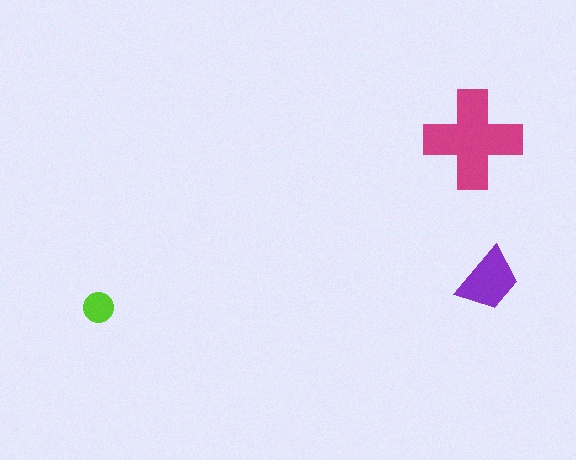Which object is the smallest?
The lime circle.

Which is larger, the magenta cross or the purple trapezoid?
The magenta cross.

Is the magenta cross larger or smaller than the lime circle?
Larger.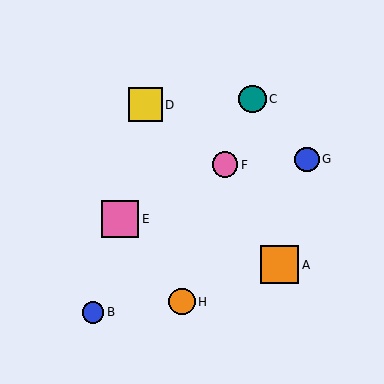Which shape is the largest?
The orange square (labeled A) is the largest.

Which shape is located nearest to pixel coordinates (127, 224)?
The pink square (labeled E) at (120, 219) is nearest to that location.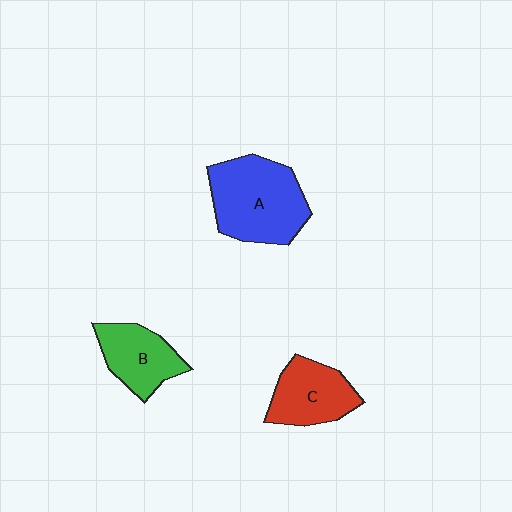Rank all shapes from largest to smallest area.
From largest to smallest: A (blue), C (red), B (green).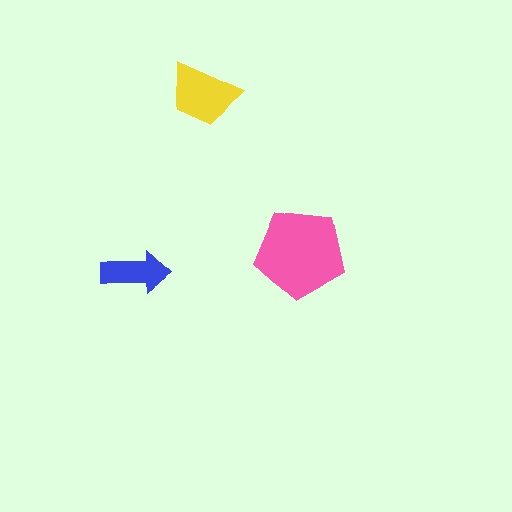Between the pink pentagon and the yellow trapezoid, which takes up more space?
The pink pentagon.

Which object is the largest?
The pink pentagon.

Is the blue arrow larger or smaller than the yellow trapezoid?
Smaller.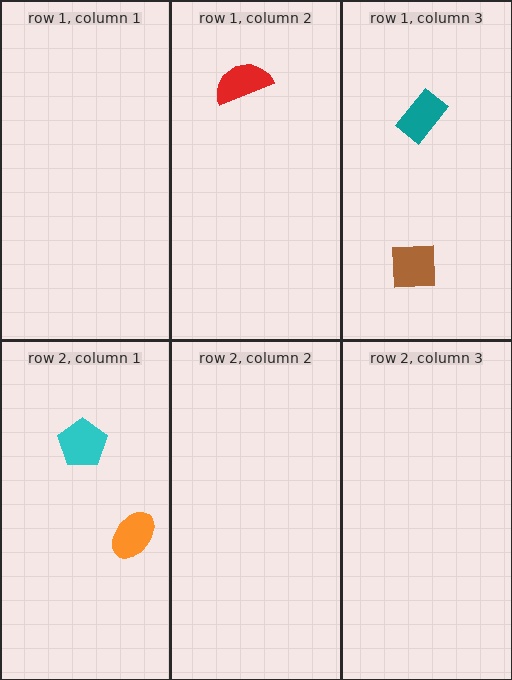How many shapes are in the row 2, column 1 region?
2.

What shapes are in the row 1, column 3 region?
The teal rectangle, the brown square.